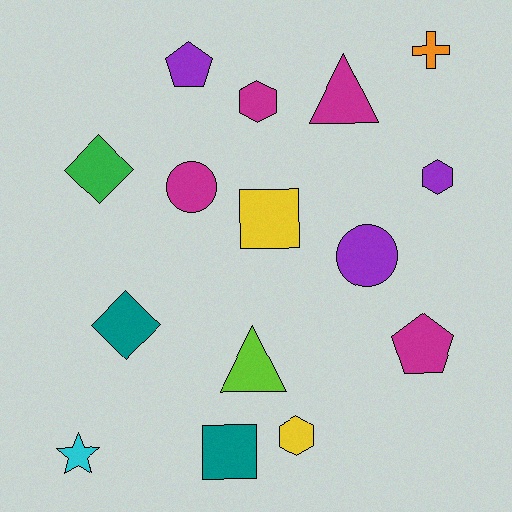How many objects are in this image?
There are 15 objects.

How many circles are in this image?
There are 2 circles.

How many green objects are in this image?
There is 1 green object.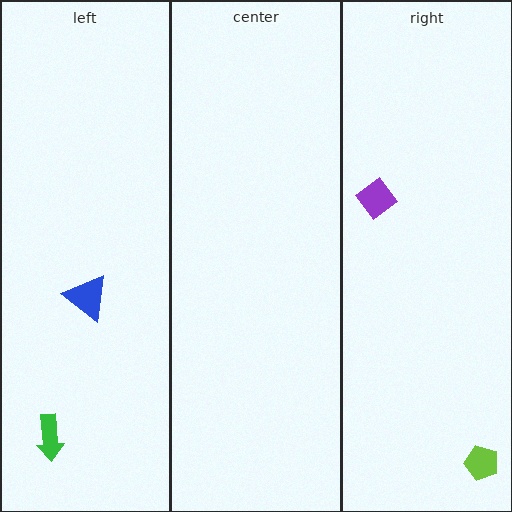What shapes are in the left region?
The blue triangle, the green arrow.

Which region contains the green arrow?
The left region.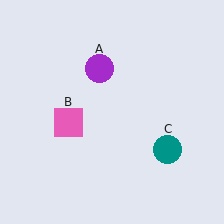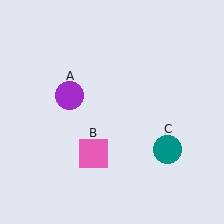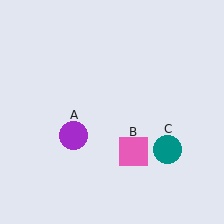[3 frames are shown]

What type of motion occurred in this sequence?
The purple circle (object A), pink square (object B) rotated counterclockwise around the center of the scene.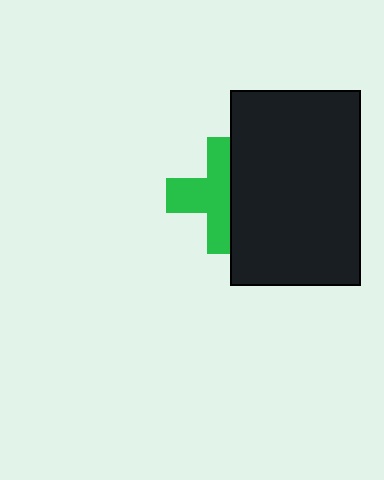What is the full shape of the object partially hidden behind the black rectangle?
The partially hidden object is a green cross.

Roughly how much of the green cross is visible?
About half of it is visible (roughly 57%).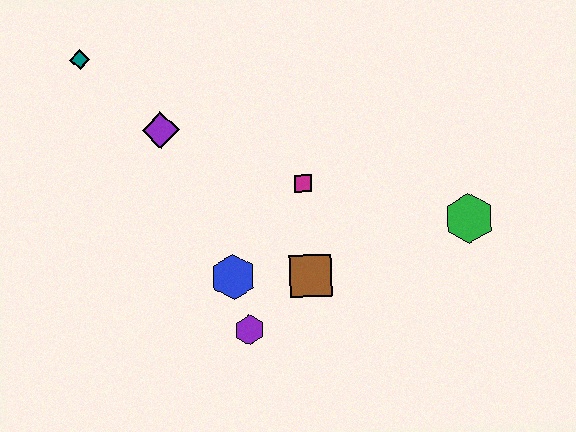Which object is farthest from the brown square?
The teal diamond is farthest from the brown square.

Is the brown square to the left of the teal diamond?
No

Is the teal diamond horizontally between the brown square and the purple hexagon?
No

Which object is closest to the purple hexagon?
The blue hexagon is closest to the purple hexagon.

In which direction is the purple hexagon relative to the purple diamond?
The purple hexagon is below the purple diamond.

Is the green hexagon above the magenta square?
No